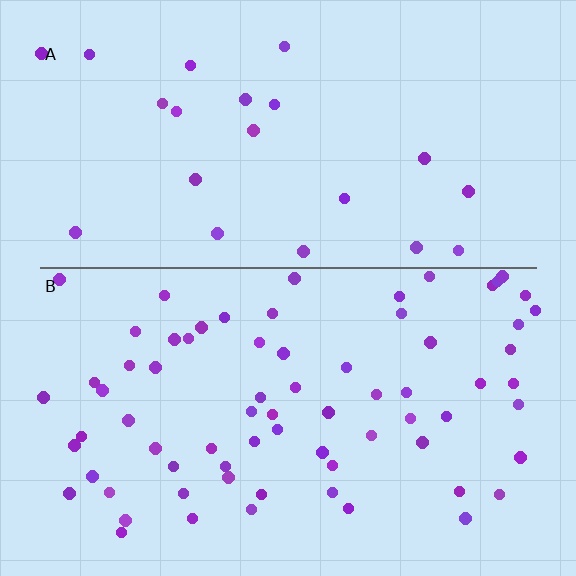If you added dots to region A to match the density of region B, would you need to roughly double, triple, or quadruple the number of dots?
Approximately triple.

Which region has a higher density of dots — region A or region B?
B (the bottom).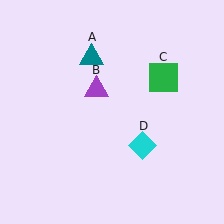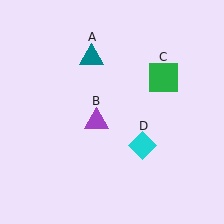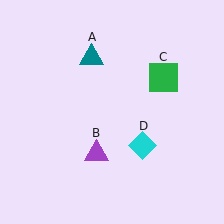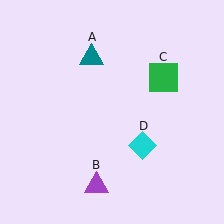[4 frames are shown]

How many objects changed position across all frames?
1 object changed position: purple triangle (object B).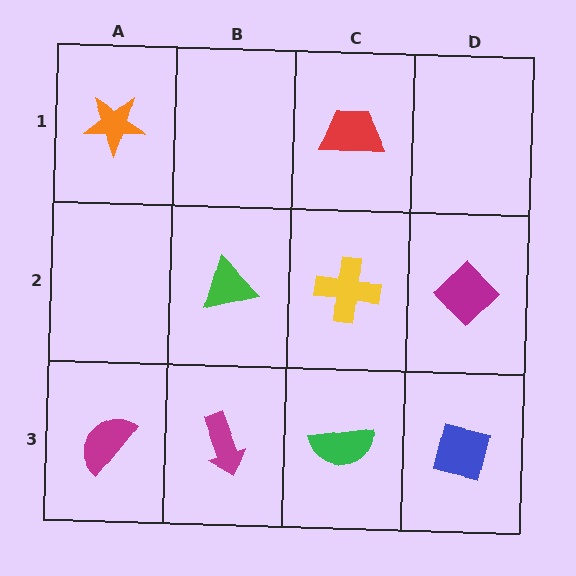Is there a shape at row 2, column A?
No, that cell is empty.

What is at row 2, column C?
A yellow cross.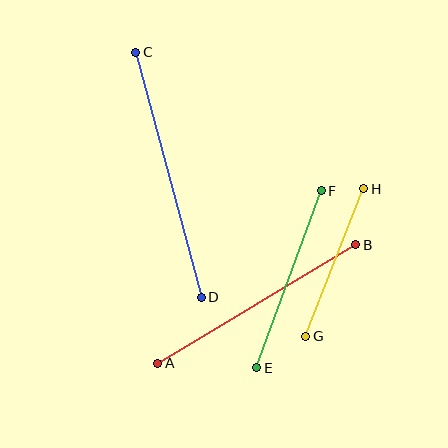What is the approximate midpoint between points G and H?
The midpoint is at approximately (335, 263) pixels.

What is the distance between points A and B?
The distance is approximately 231 pixels.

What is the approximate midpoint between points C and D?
The midpoint is at approximately (169, 175) pixels.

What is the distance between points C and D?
The distance is approximately 254 pixels.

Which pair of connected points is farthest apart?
Points C and D are farthest apart.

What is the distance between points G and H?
The distance is approximately 158 pixels.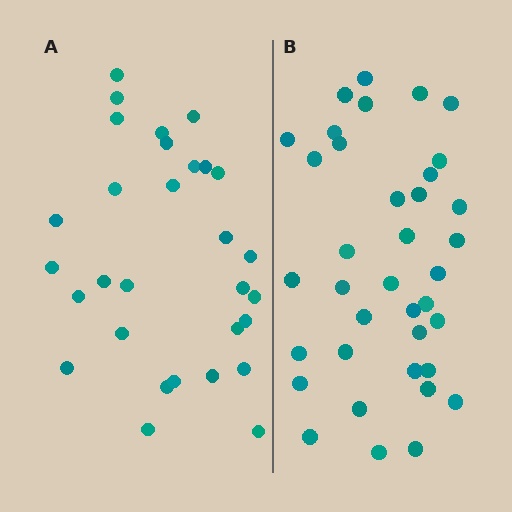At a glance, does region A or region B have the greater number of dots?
Region B (the right region) has more dots.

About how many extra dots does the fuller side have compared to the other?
Region B has roughly 8 or so more dots than region A.